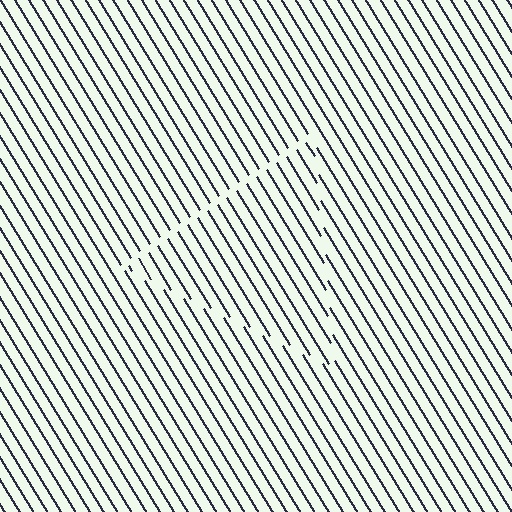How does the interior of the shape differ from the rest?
The interior of the shape contains the same grating, shifted by half a period — the contour is defined by the phase discontinuity where line-ends from the inner and outer gratings abut.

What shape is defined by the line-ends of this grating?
An illusory triangle. The interior of the shape contains the same grating, shifted by half a period — the contour is defined by the phase discontinuity where line-ends from the inner and outer gratings abut.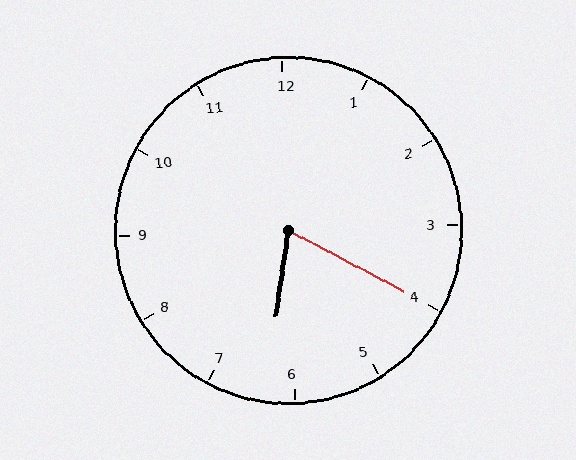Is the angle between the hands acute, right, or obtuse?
It is acute.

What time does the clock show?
6:20.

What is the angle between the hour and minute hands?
Approximately 70 degrees.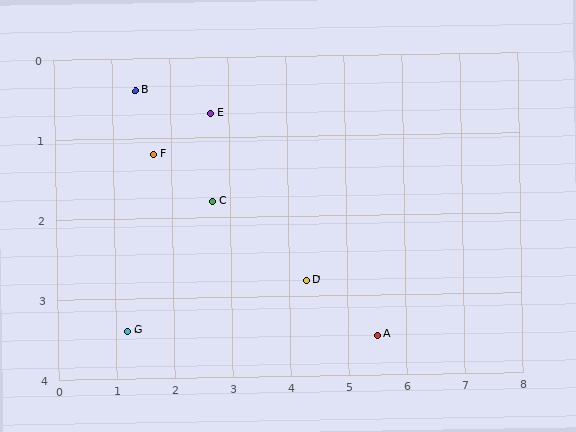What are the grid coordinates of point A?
Point A is at approximately (5.5, 3.5).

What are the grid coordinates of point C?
Point C is at approximately (2.7, 1.8).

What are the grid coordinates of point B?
Point B is at approximately (1.4, 0.4).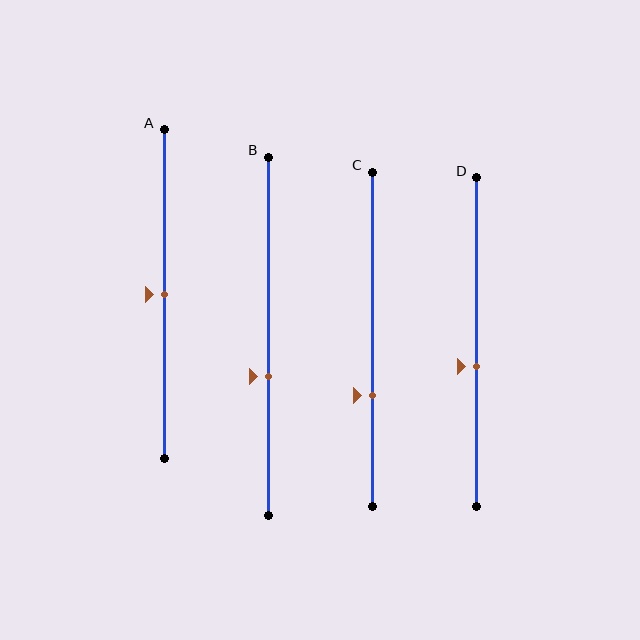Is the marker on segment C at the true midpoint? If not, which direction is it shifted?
No, the marker on segment C is shifted downward by about 17% of the segment length.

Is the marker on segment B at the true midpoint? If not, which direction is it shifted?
No, the marker on segment B is shifted downward by about 11% of the segment length.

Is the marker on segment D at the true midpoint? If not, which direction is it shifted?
No, the marker on segment D is shifted downward by about 7% of the segment length.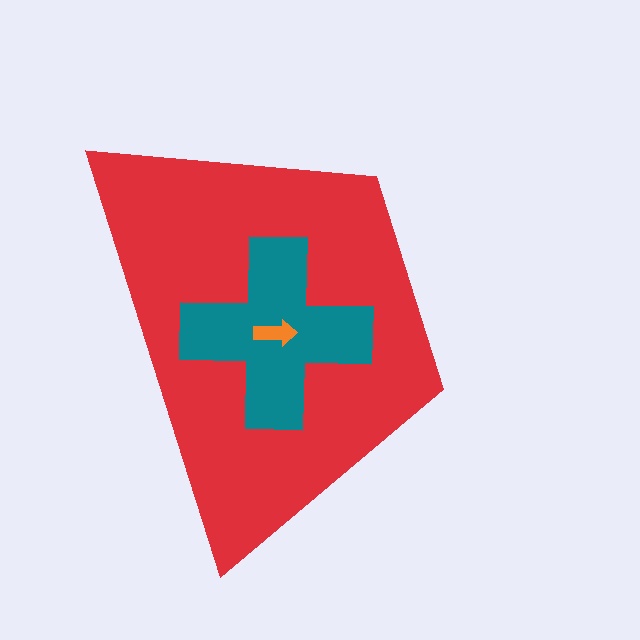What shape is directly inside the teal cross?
The orange arrow.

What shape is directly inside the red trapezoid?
The teal cross.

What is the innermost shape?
The orange arrow.